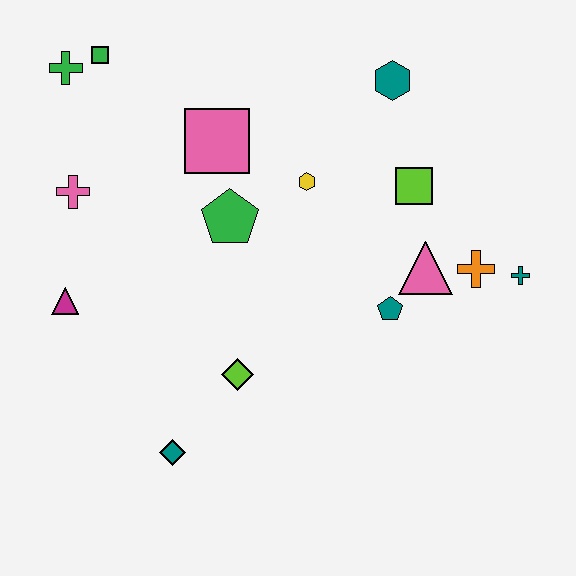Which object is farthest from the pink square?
The teal cross is farthest from the pink square.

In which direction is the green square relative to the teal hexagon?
The green square is to the left of the teal hexagon.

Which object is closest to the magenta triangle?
The pink cross is closest to the magenta triangle.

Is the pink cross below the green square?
Yes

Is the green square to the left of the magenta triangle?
No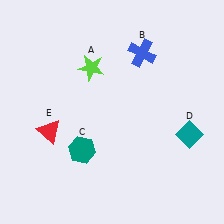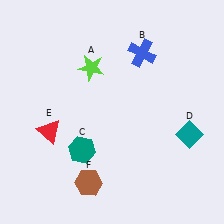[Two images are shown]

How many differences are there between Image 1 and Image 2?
There is 1 difference between the two images.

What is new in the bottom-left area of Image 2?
A brown hexagon (F) was added in the bottom-left area of Image 2.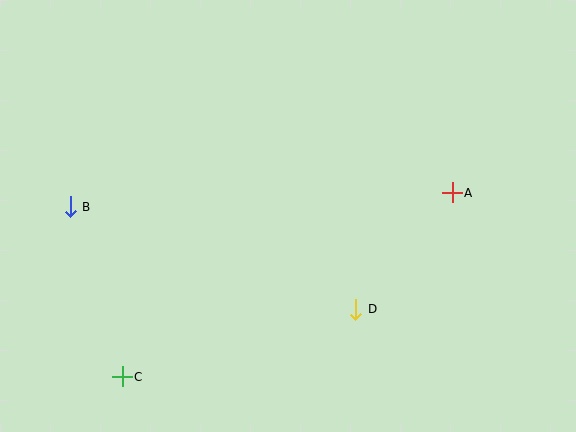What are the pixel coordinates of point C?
Point C is at (122, 377).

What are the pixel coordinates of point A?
Point A is at (452, 193).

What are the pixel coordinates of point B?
Point B is at (70, 207).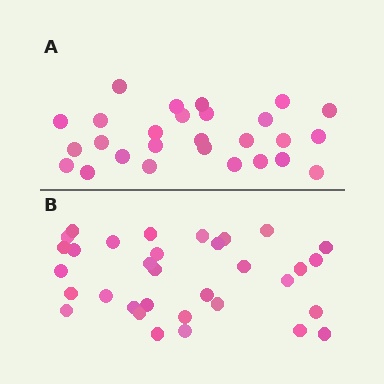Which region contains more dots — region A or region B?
Region B (the bottom region) has more dots.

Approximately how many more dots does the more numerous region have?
Region B has about 6 more dots than region A.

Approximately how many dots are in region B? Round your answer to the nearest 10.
About 30 dots. (The exact count is 33, which rounds to 30.)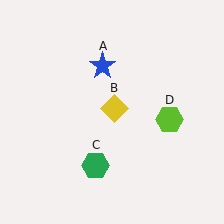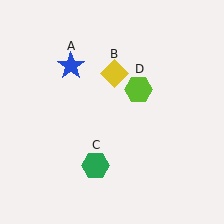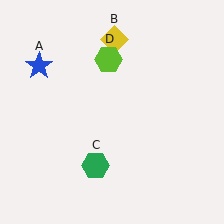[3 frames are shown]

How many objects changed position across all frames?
3 objects changed position: blue star (object A), yellow diamond (object B), lime hexagon (object D).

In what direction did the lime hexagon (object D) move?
The lime hexagon (object D) moved up and to the left.